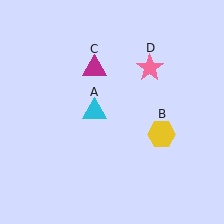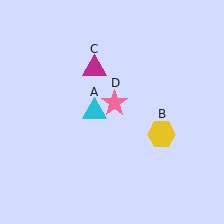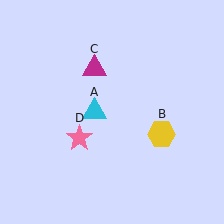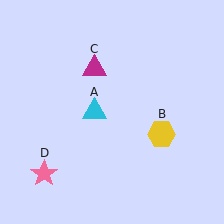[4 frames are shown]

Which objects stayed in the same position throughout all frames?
Cyan triangle (object A) and yellow hexagon (object B) and magenta triangle (object C) remained stationary.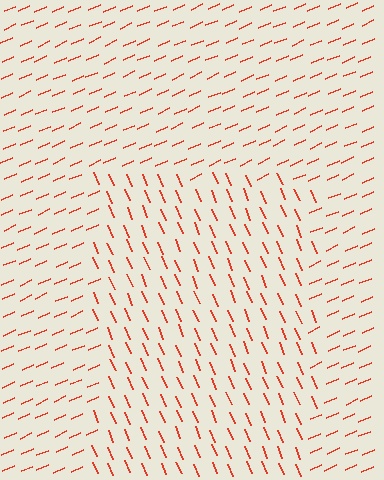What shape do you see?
I see a rectangle.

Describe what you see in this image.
The image is filled with small red line segments. A rectangle region in the image has lines oriented differently from the surrounding lines, creating a visible texture boundary.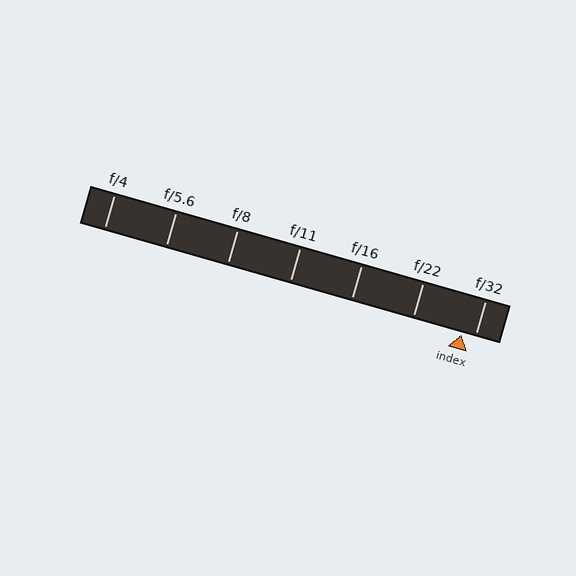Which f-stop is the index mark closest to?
The index mark is closest to f/32.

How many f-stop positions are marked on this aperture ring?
There are 7 f-stop positions marked.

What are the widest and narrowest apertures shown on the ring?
The widest aperture shown is f/4 and the narrowest is f/32.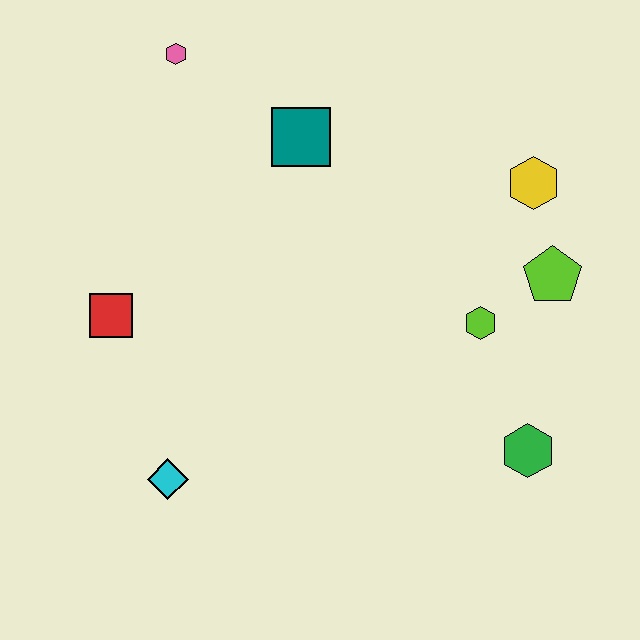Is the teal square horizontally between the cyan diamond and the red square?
No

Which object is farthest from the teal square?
The green hexagon is farthest from the teal square.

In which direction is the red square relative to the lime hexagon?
The red square is to the left of the lime hexagon.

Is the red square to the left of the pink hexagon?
Yes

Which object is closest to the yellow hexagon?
The lime pentagon is closest to the yellow hexagon.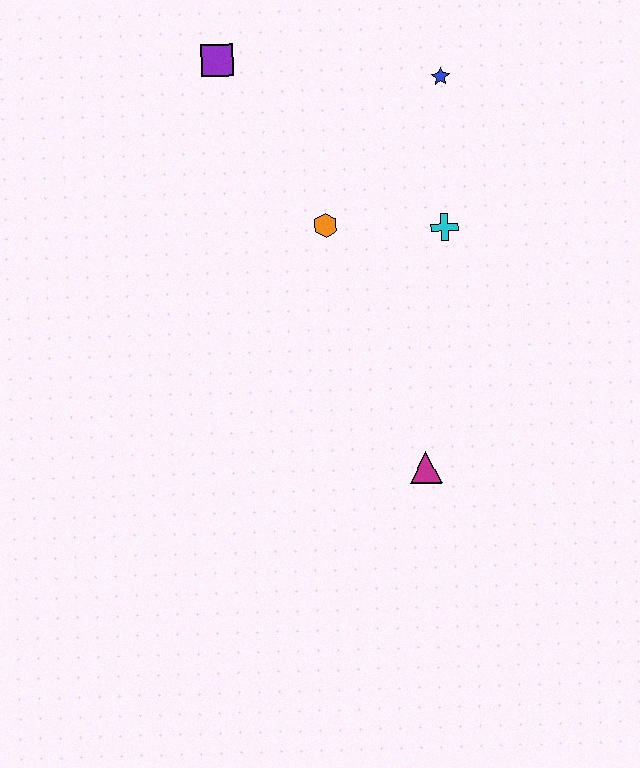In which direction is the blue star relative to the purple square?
The blue star is to the right of the purple square.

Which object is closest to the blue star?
The cyan cross is closest to the blue star.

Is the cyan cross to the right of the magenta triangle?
Yes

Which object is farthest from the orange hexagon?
The magenta triangle is farthest from the orange hexagon.